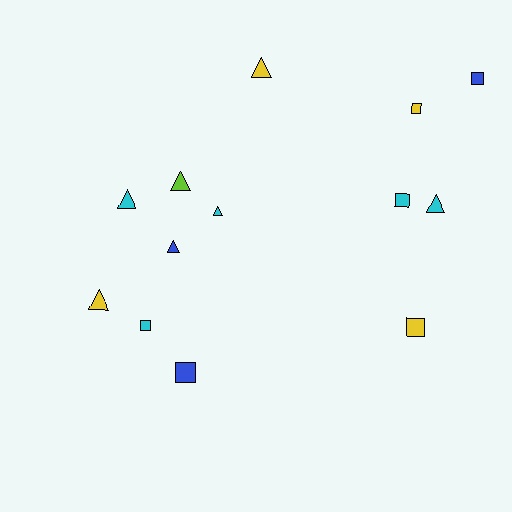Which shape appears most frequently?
Triangle, with 7 objects.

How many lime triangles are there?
There is 1 lime triangle.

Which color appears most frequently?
Cyan, with 5 objects.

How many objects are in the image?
There are 13 objects.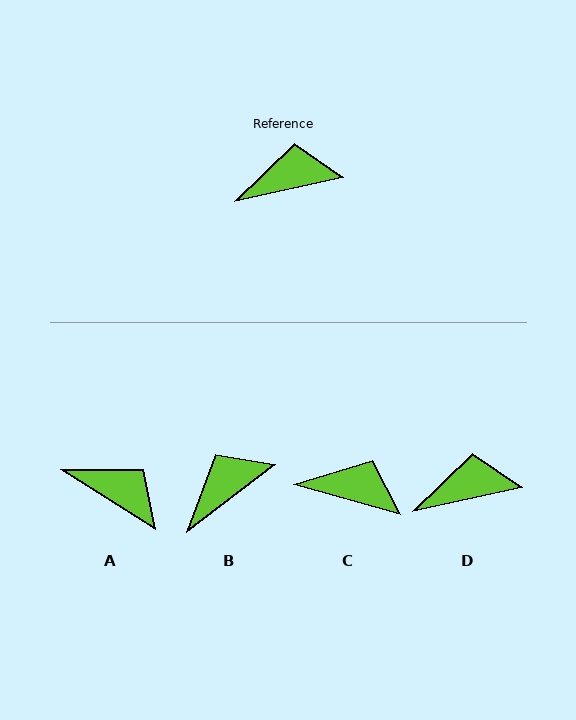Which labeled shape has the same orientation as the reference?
D.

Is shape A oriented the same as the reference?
No, it is off by about 44 degrees.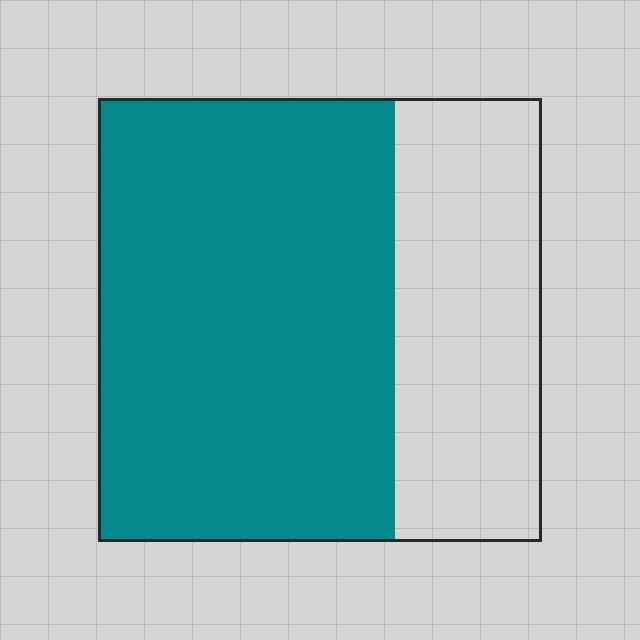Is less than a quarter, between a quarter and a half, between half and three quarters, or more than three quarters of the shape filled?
Between half and three quarters.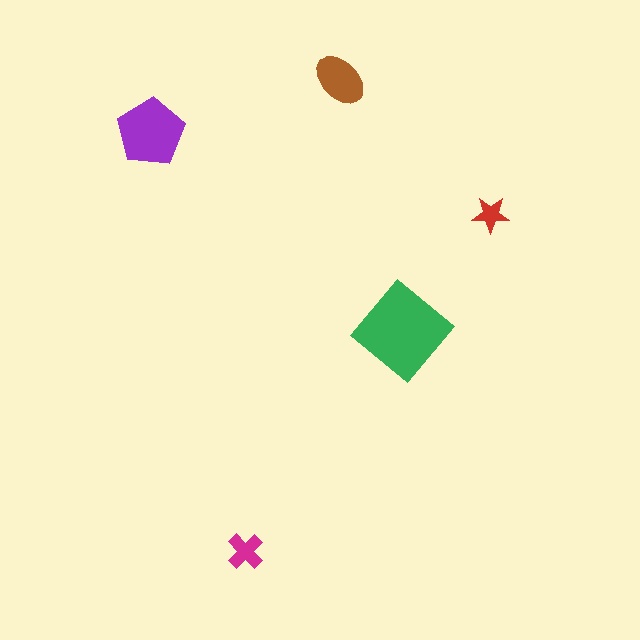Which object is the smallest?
The red star.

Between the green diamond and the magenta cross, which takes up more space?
The green diamond.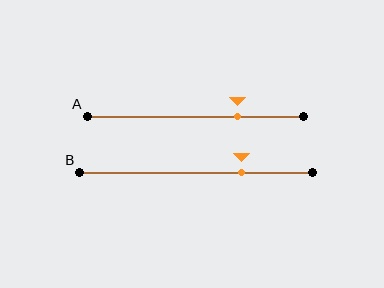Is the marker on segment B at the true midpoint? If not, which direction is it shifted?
No, the marker on segment B is shifted to the right by about 20% of the segment length.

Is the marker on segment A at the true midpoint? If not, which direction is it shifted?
No, the marker on segment A is shifted to the right by about 19% of the segment length.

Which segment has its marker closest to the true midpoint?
Segment A has its marker closest to the true midpoint.